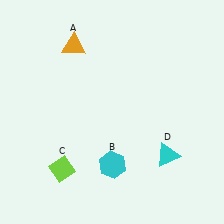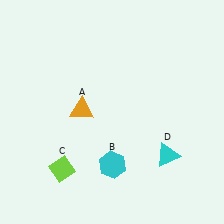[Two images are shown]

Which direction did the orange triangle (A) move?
The orange triangle (A) moved down.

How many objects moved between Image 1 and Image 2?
1 object moved between the two images.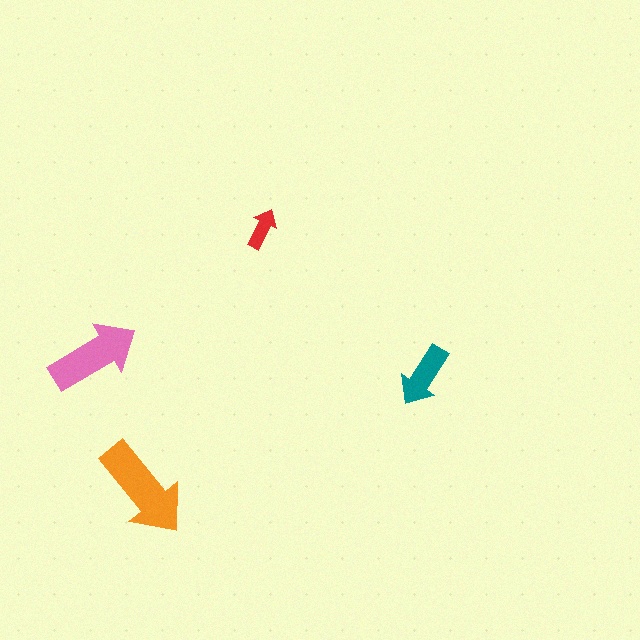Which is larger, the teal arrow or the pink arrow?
The pink one.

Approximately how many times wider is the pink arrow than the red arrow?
About 2 times wider.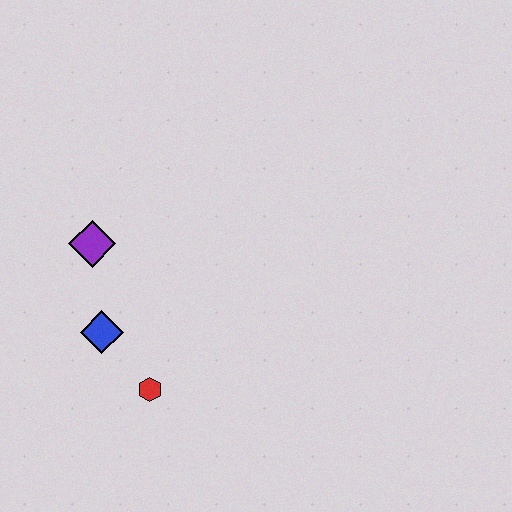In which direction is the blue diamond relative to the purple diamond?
The blue diamond is below the purple diamond.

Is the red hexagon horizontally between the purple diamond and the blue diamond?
No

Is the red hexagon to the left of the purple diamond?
No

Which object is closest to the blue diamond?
The red hexagon is closest to the blue diamond.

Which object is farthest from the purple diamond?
The red hexagon is farthest from the purple diamond.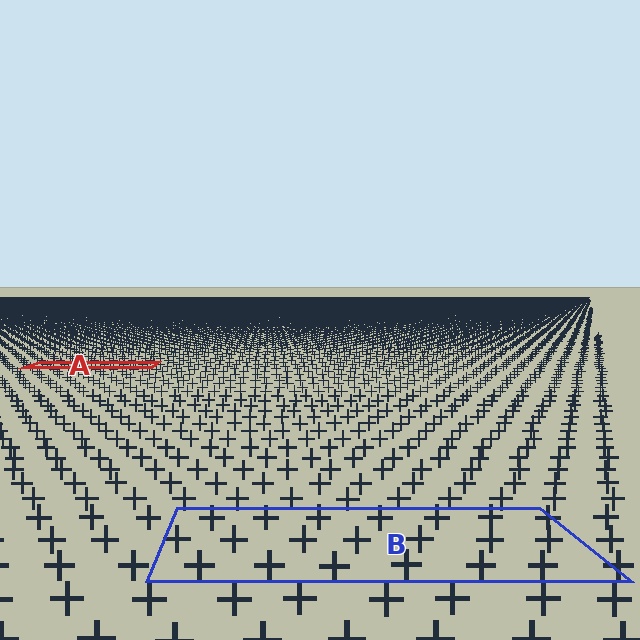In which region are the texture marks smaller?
The texture marks are smaller in region A, because it is farther away.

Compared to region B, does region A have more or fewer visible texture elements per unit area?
Region A has more texture elements per unit area — they are packed more densely because it is farther away.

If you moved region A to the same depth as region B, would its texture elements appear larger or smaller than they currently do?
They would appear larger. At a closer depth, the same texture elements are projected at a bigger on-screen size.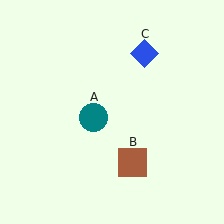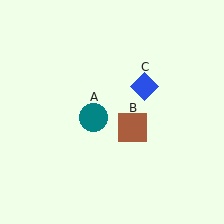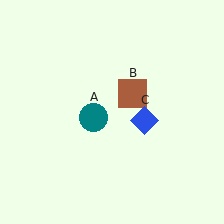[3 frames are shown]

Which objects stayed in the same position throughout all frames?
Teal circle (object A) remained stationary.